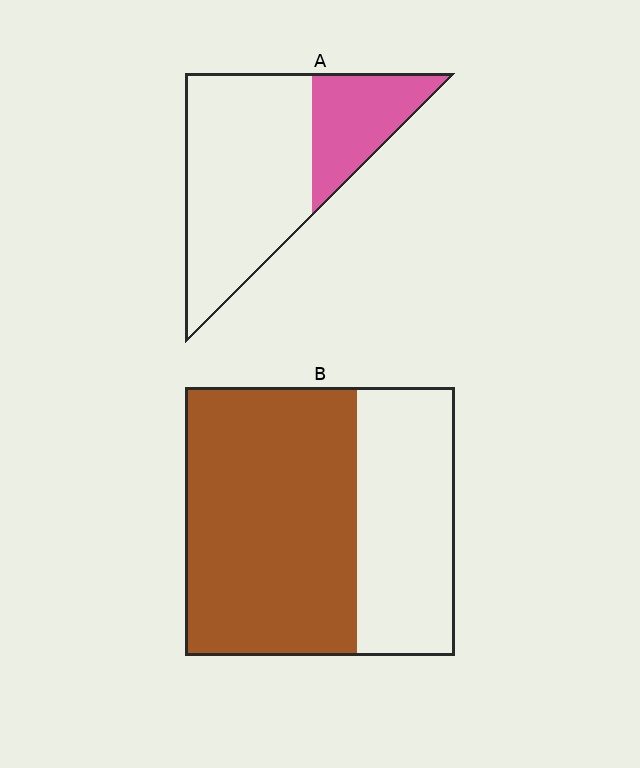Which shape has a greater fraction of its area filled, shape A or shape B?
Shape B.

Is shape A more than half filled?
No.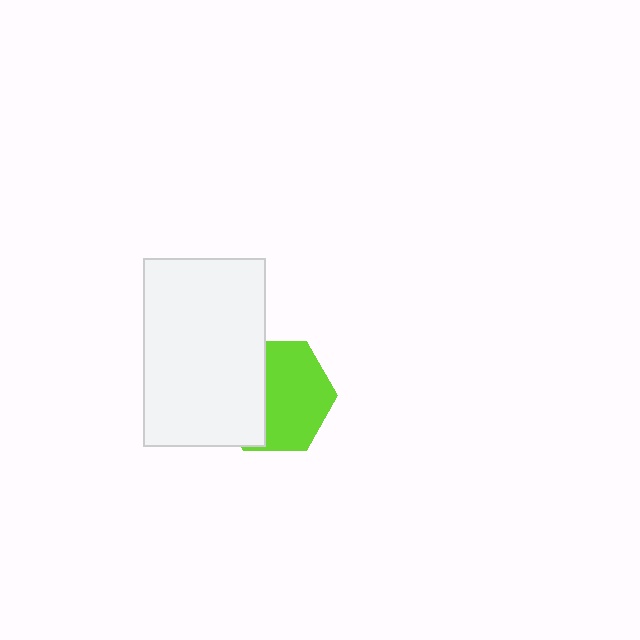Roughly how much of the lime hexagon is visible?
About half of it is visible (roughly 61%).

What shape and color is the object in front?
The object in front is a white rectangle.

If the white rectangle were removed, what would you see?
You would see the complete lime hexagon.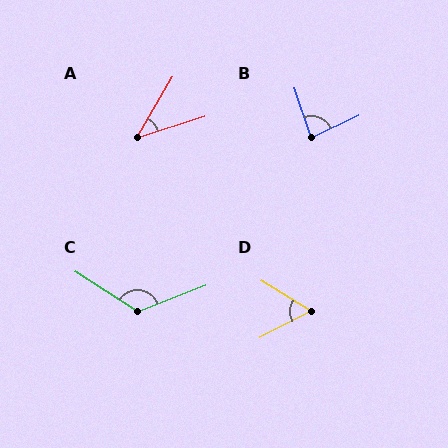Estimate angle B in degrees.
Approximately 83 degrees.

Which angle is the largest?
C, at approximately 126 degrees.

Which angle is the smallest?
A, at approximately 42 degrees.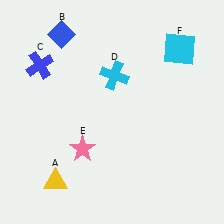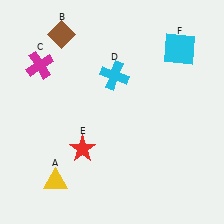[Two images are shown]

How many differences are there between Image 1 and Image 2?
There are 3 differences between the two images.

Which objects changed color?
B changed from blue to brown. C changed from blue to magenta. E changed from pink to red.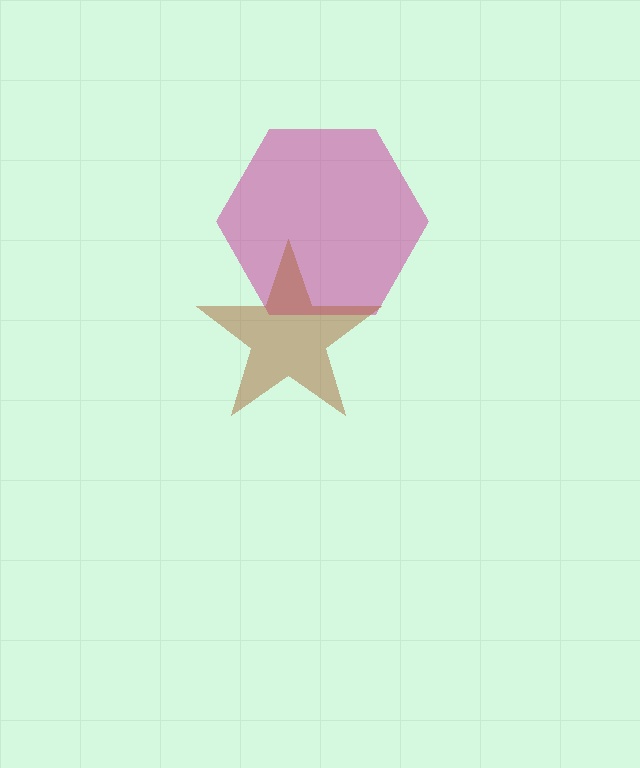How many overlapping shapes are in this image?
There are 2 overlapping shapes in the image.